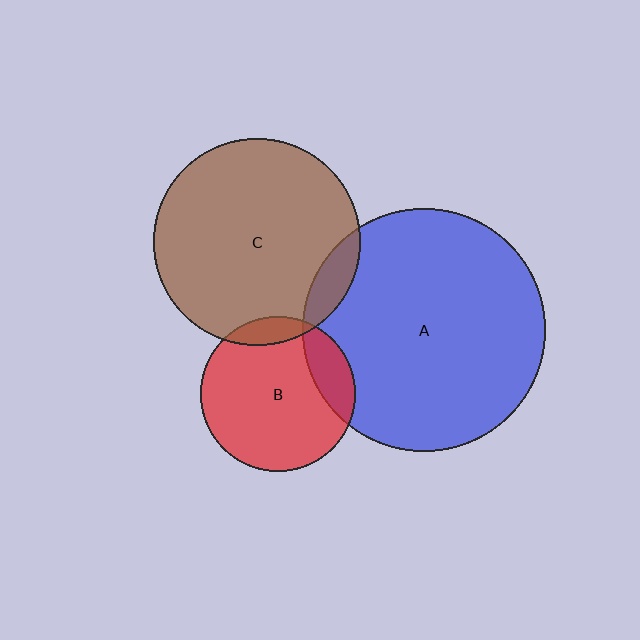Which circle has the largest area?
Circle A (blue).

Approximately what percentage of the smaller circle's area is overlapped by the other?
Approximately 10%.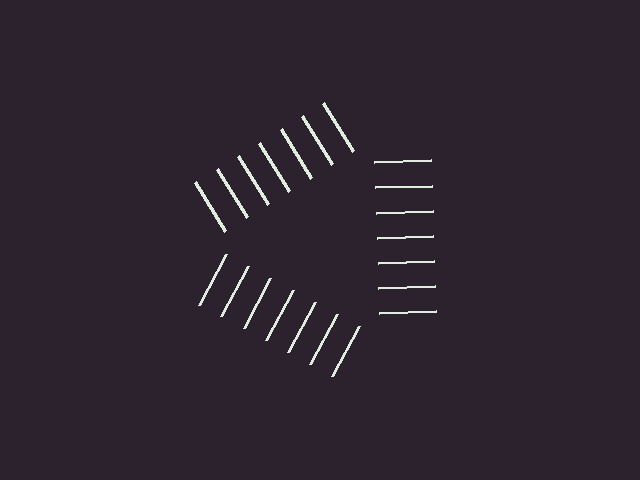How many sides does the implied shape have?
3 sides — the line-ends trace a triangle.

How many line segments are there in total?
21 — 7 along each of the 3 edges.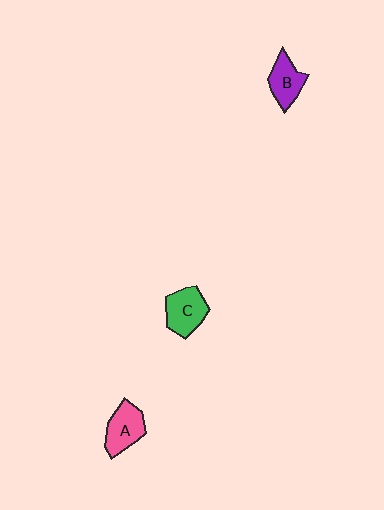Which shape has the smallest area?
Shape B (purple).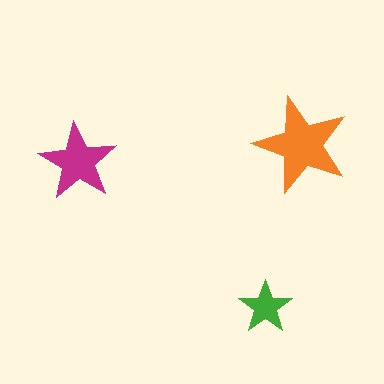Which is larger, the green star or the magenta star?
The magenta one.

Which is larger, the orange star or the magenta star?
The orange one.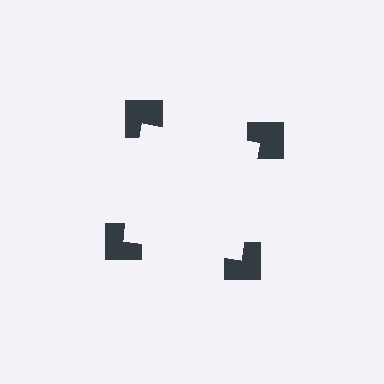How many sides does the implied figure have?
4 sides.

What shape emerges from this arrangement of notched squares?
An illusory square — its edges are inferred from the aligned wedge cuts in the notched squares, not physically drawn.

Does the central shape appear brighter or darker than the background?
It typically appears slightly brighter than the background, even though no actual brightness change is drawn.